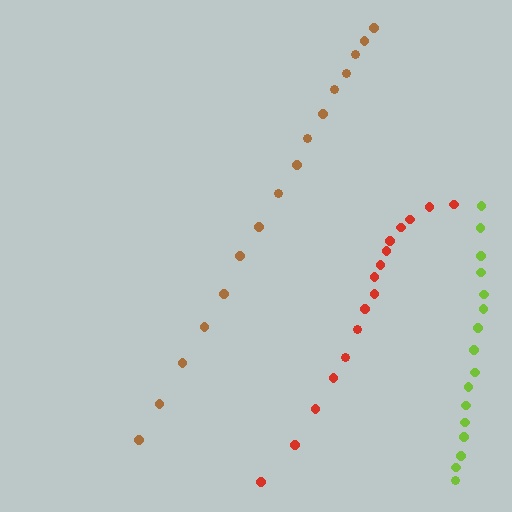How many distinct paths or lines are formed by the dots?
There are 3 distinct paths.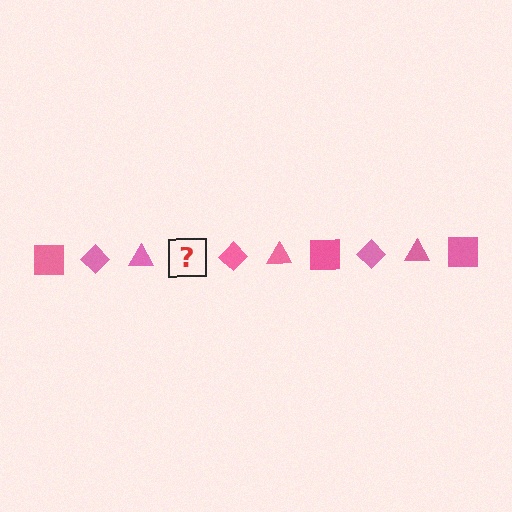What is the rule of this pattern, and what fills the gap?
The rule is that the pattern cycles through square, diamond, triangle shapes in pink. The gap should be filled with a pink square.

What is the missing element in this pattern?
The missing element is a pink square.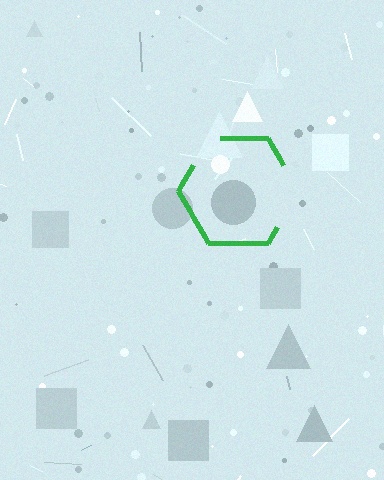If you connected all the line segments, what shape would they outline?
They would outline a hexagon.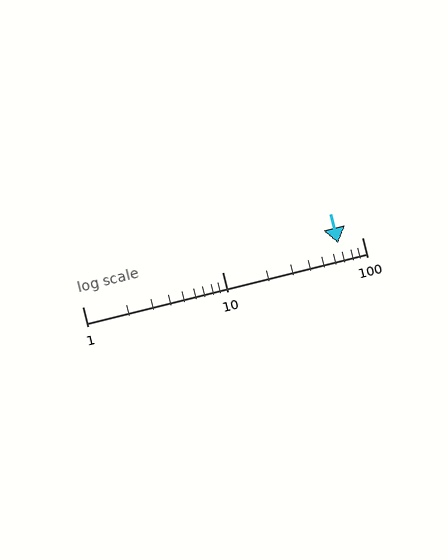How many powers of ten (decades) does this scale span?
The scale spans 2 decades, from 1 to 100.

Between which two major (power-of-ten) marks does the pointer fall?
The pointer is between 10 and 100.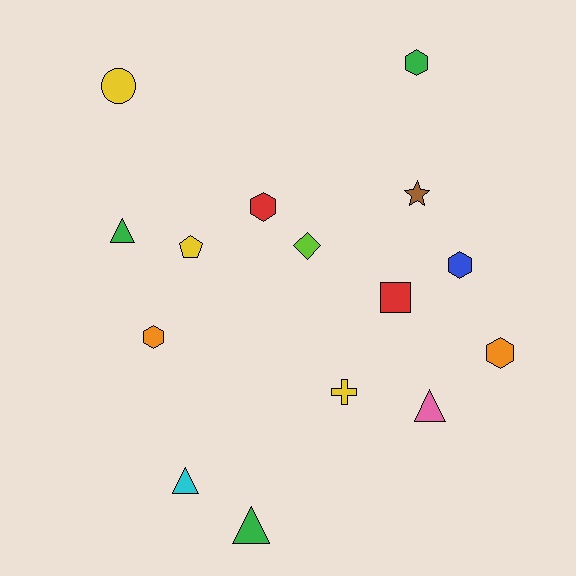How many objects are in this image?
There are 15 objects.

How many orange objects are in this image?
There are 2 orange objects.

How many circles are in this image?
There is 1 circle.